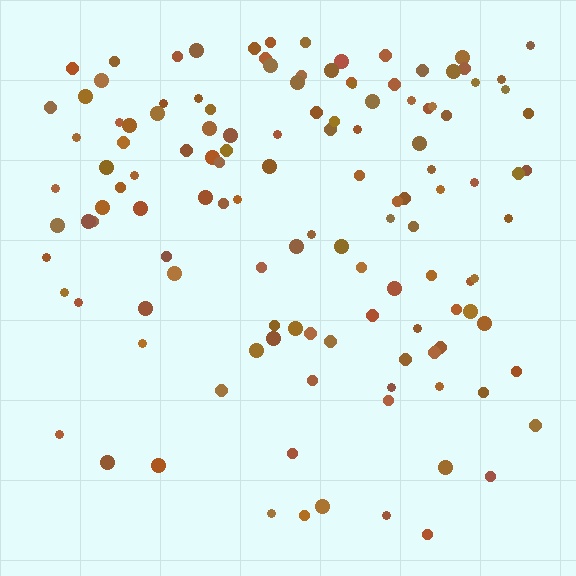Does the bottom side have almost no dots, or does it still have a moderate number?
Still a moderate number, just noticeably fewer than the top.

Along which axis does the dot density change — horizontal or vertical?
Vertical.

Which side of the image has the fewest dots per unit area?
The bottom.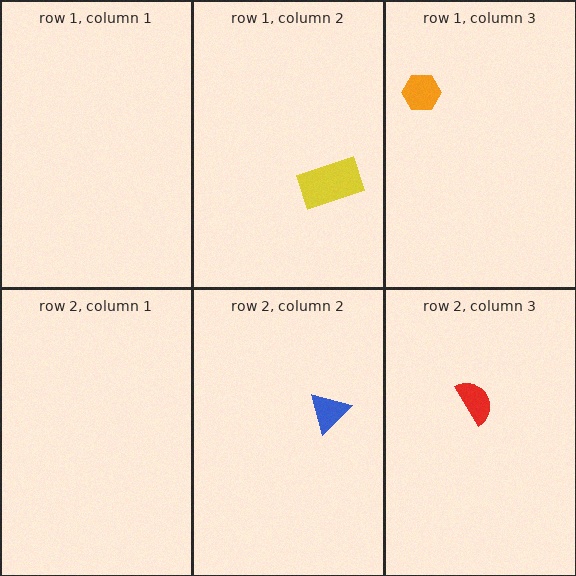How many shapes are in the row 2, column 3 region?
1.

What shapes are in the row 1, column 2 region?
The yellow rectangle.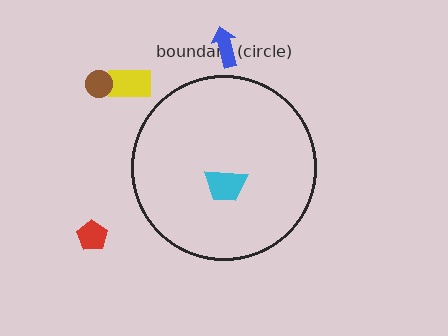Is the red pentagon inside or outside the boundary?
Outside.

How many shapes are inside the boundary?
1 inside, 4 outside.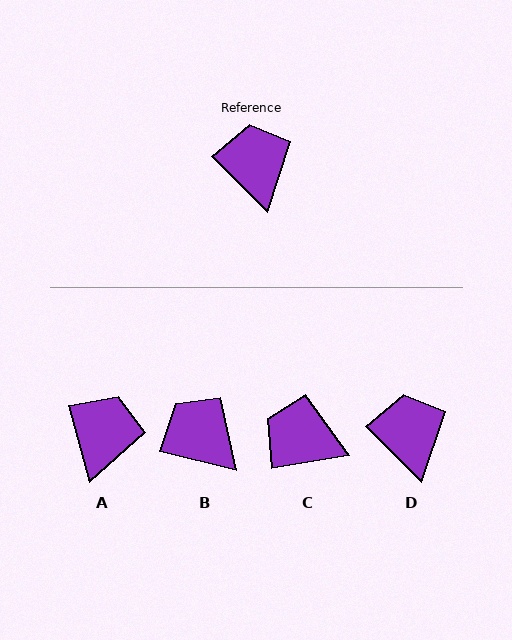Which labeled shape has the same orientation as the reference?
D.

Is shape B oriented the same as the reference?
No, it is off by about 31 degrees.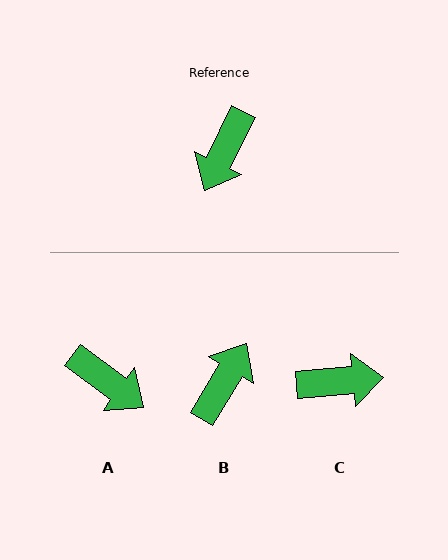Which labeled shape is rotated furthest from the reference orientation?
B, about 175 degrees away.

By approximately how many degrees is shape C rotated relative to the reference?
Approximately 121 degrees counter-clockwise.